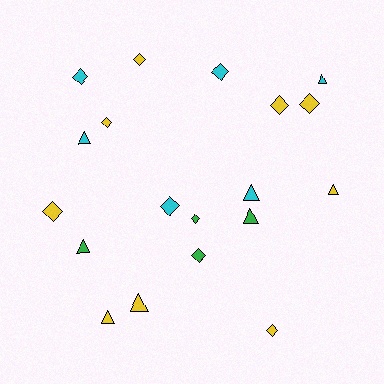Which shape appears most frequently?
Diamond, with 11 objects.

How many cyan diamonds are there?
There are 3 cyan diamonds.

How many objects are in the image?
There are 19 objects.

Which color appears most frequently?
Yellow, with 9 objects.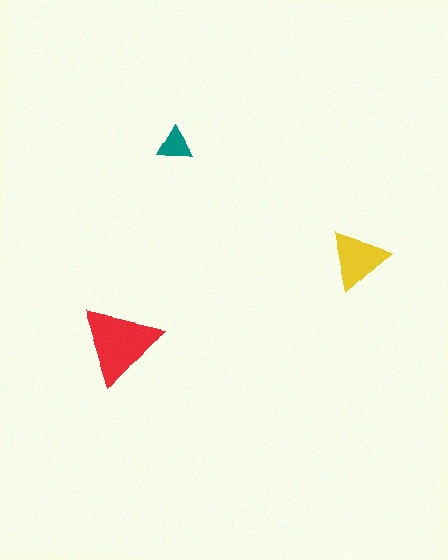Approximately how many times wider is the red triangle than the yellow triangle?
About 1.5 times wider.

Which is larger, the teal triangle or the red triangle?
The red one.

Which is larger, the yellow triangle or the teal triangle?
The yellow one.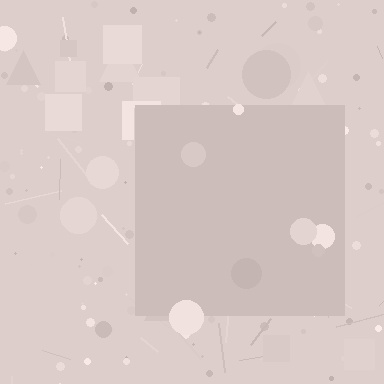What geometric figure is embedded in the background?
A square is embedded in the background.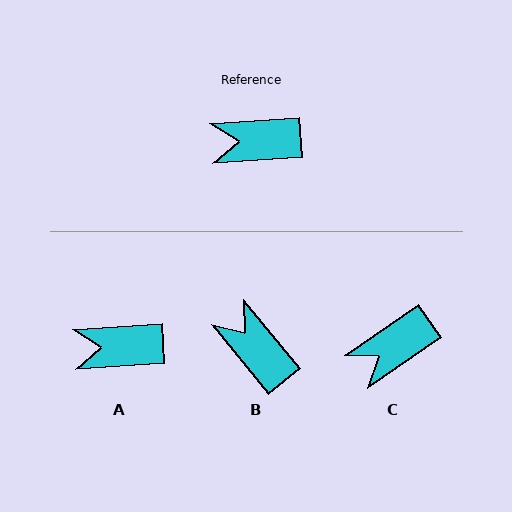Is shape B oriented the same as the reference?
No, it is off by about 54 degrees.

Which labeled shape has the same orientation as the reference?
A.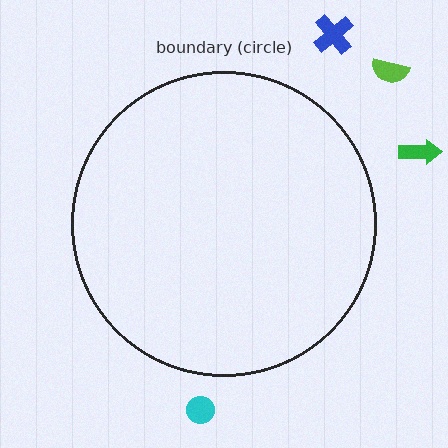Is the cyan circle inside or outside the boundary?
Outside.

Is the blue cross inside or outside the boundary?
Outside.